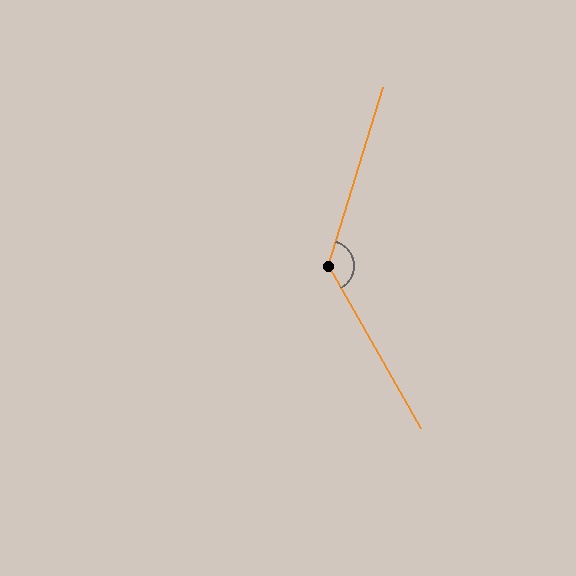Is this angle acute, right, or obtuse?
It is obtuse.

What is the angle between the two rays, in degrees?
Approximately 133 degrees.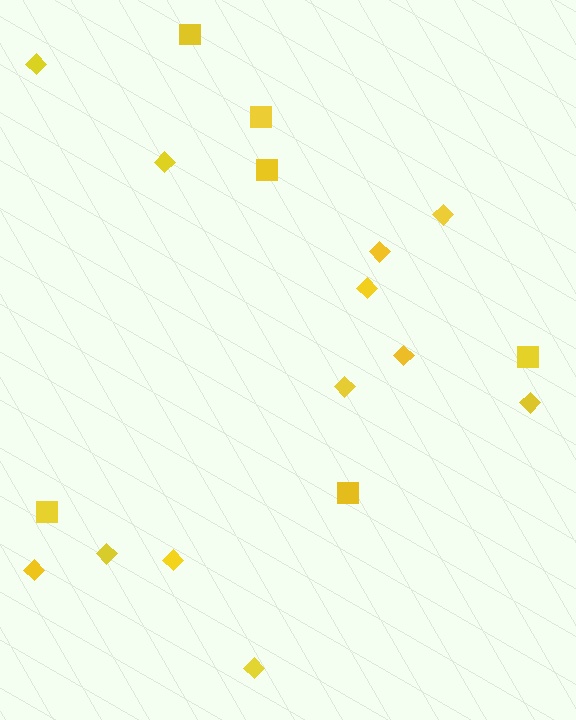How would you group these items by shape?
There are 2 groups: one group of diamonds (12) and one group of squares (6).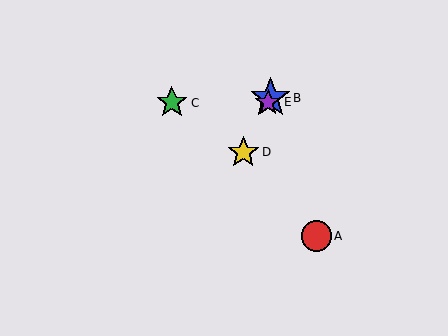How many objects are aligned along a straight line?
3 objects (B, D, E) are aligned along a straight line.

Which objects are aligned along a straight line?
Objects B, D, E are aligned along a straight line.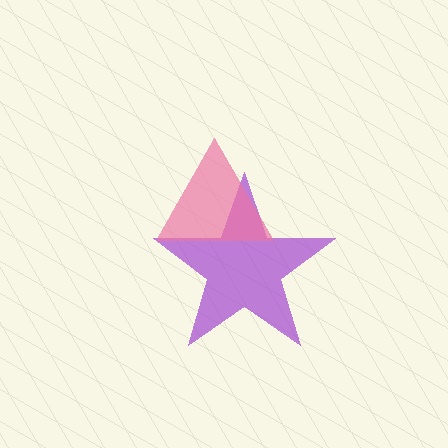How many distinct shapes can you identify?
There are 2 distinct shapes: a purple star, a pink triangle.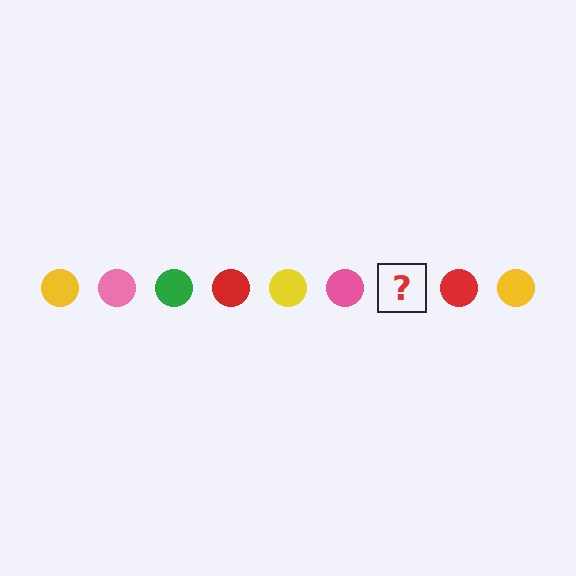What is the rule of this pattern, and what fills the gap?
The rule is that the pattern cycles through yellow, pink, green, red circles. The gap should be filled with a green circle.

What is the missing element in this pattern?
The missing element is a green circle.